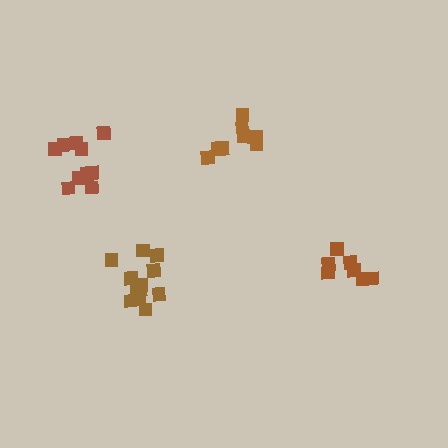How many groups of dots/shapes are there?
There are 4 groups.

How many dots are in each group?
Group 1: 7 dots, Group 2: 10 dots, Group 3: 13 dots, Group 4: 10 dots (40 total).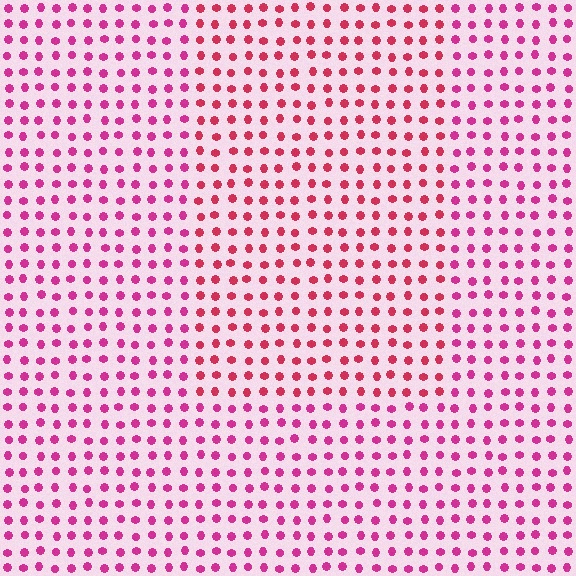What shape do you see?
I see a rectangle.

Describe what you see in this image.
The image is filled with small magenta elements in a uniform arrangement. A rectangle-shaped region is visible where the elements are tinted to a slightly different hue, forming a subtle color boundary.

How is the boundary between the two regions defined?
The boundary is defined purely by a slight shift in hue (about 24 degrees). Spacing, size, and orientation are identical on both sides.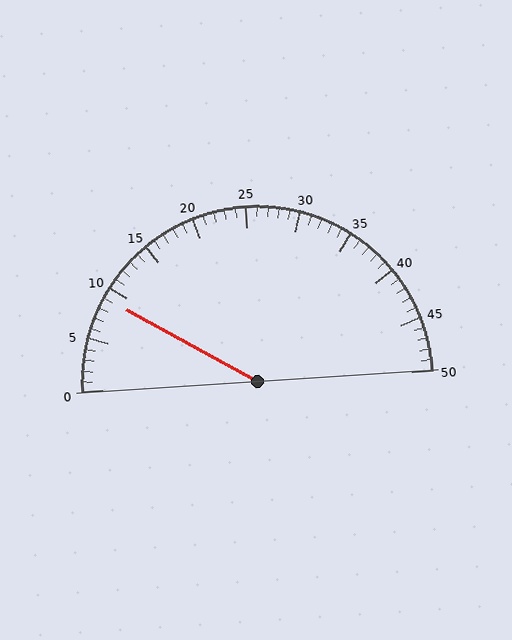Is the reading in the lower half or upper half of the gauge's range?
The reading is in the lower half of the range (0 to 50).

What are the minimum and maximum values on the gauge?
The gauge ranges from 0 to 50.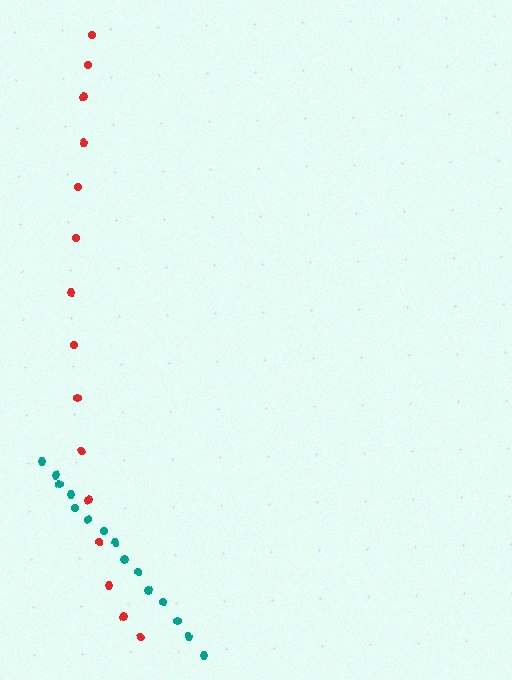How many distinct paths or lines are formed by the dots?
There are 2 distinct paths.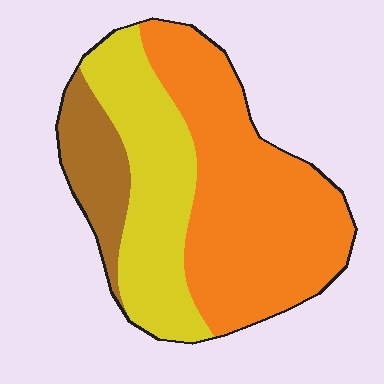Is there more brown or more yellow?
Yellow.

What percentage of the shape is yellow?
Yellow covers about 35% of the shape.